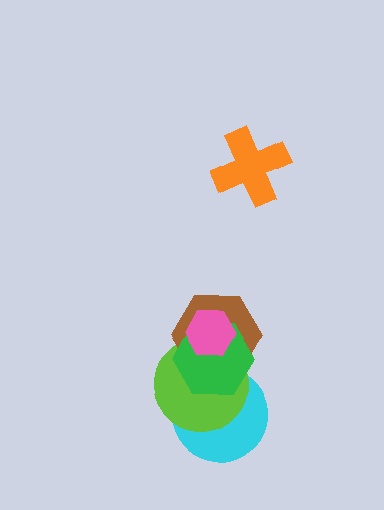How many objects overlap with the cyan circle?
3 objects overlap with the cyan circle.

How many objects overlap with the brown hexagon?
4 objects overlap with the brown hexagon.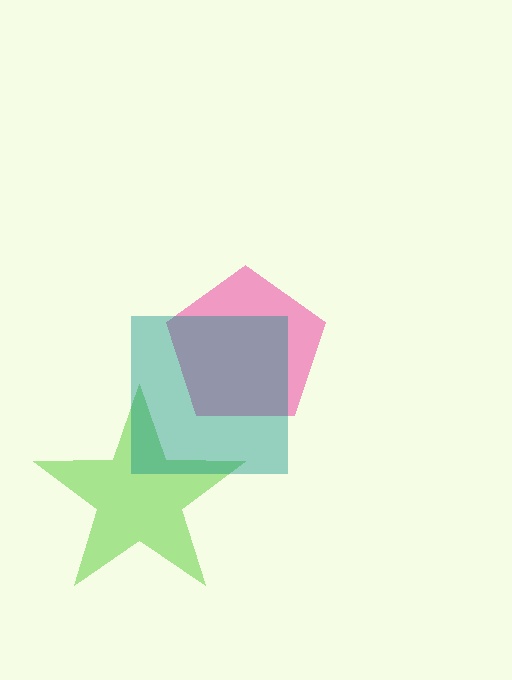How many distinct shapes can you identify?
There are 3 distinct shapes: a lime star, a pink pentagon, a teal square.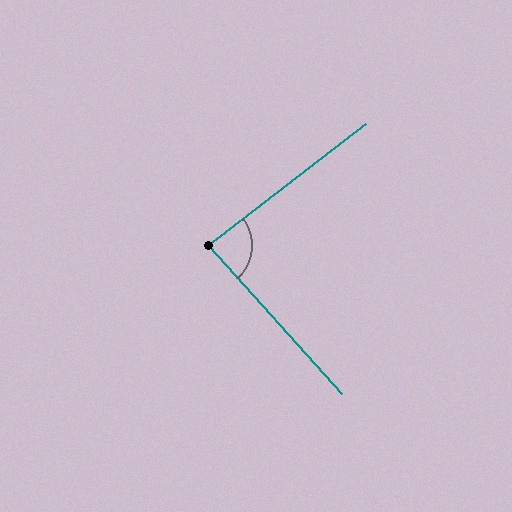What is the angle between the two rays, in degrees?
Approximately 86 degrees.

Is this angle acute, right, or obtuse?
It is approximately a right angle.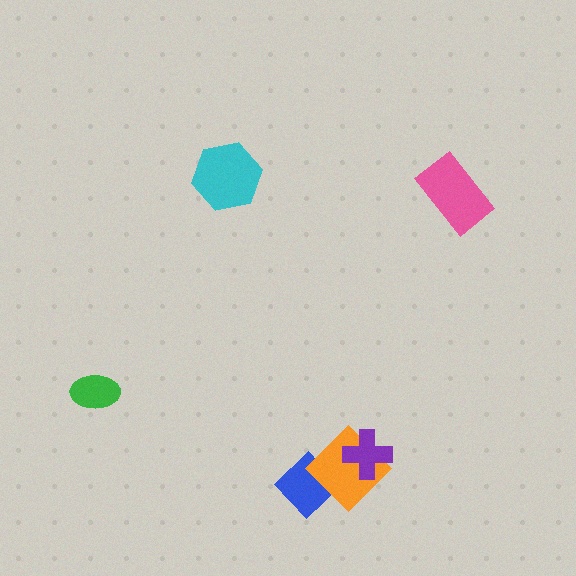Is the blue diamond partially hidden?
Yes, it is partially covered by another shape.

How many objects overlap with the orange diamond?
2 objects overlap with the orange diamond.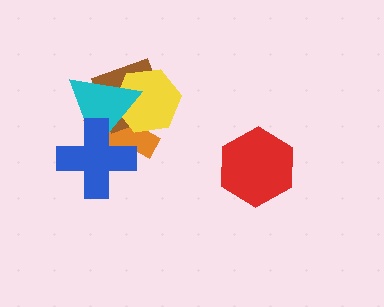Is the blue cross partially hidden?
No, no other shape covers it.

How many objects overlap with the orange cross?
4 objects overlap with the orange cross.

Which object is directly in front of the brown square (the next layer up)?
The yellow hexagon is directly in front of the brown square.